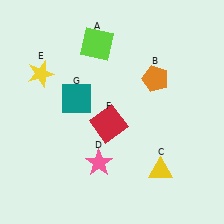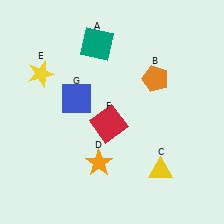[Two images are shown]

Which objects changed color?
A changed from lime to teal. D changed from pink to orange. G changed from teal to blue.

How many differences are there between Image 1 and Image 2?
There are 3 differences between the two images.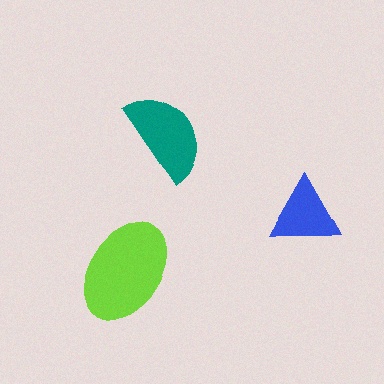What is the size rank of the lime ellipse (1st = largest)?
1st.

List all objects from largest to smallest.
The lime ellipse, the teal semicircle, the blue triangle.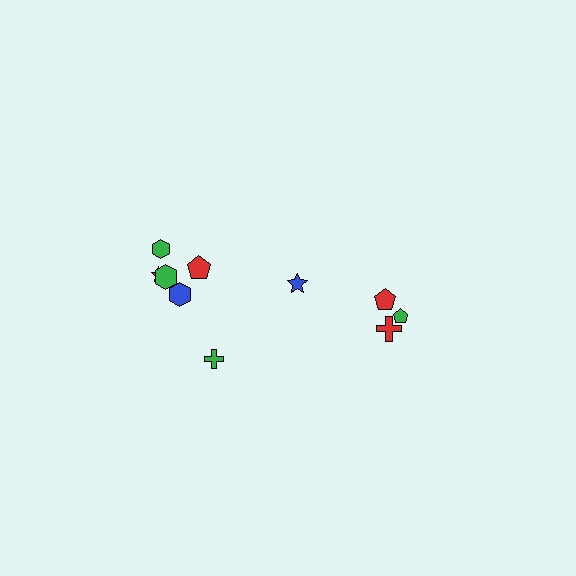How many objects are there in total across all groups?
There are 10 objects.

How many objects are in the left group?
There are 6 objects.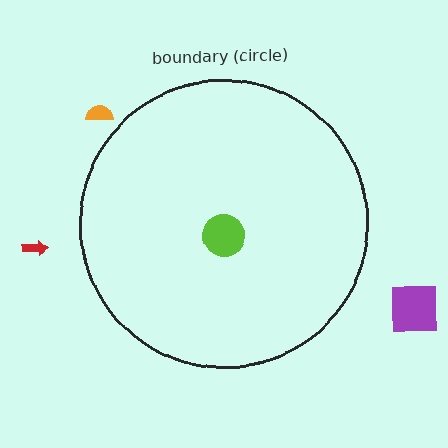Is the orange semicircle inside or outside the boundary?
Outside.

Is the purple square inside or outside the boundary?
Outside.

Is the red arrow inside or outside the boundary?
Outside.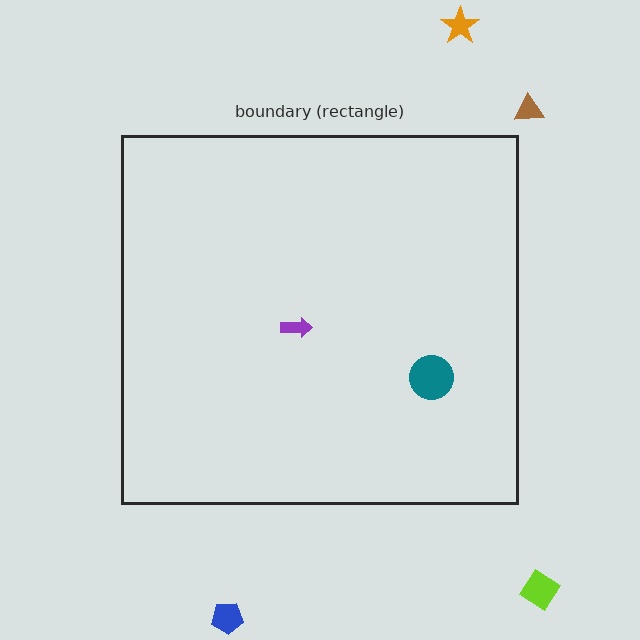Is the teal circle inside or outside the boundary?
Inside.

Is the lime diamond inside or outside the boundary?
Outside.